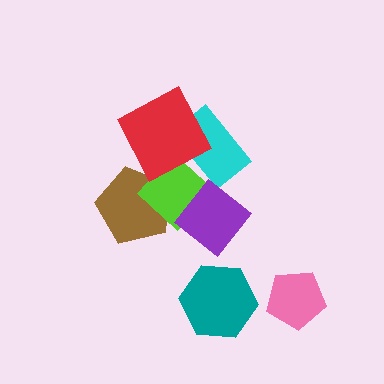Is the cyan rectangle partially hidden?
Yes, it is partially covered by another shape.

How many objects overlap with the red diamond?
3 objects overlap with the red diamond.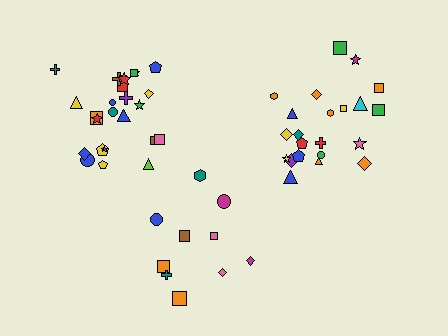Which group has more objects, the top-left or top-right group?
The top-left group.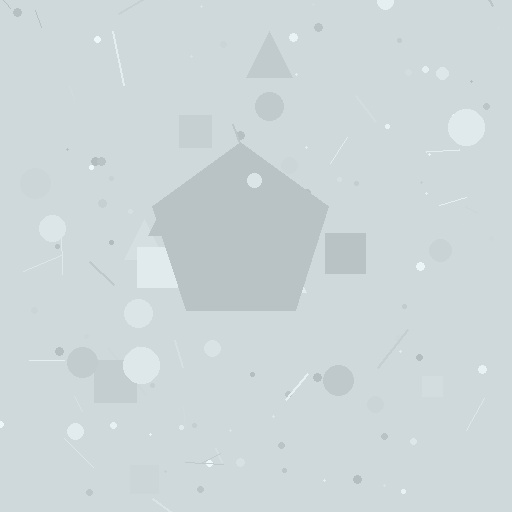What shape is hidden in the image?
A pentagon is hidden in the image.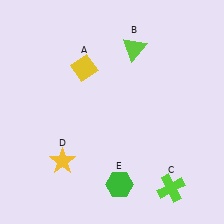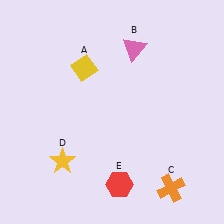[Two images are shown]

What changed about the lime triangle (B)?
In Image 1, B is lime. In Image 2, it changed to pink.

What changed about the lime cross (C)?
In Image 1, C is lime. In Image 2, it changed to orange.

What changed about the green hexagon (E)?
In Image 1, E is green. In Image 2, it changed to red.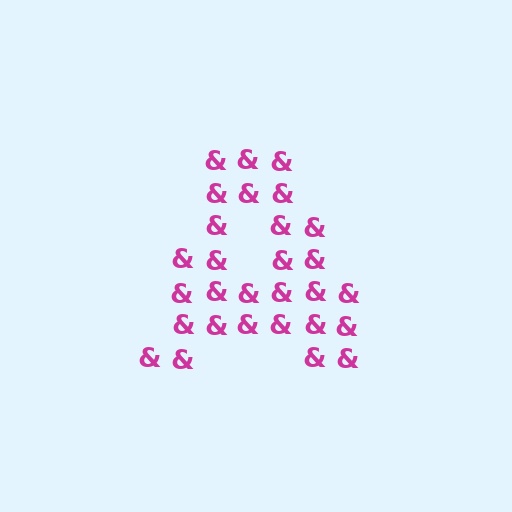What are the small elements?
The small elements are ampersands.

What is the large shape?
The large shape is the letter A.